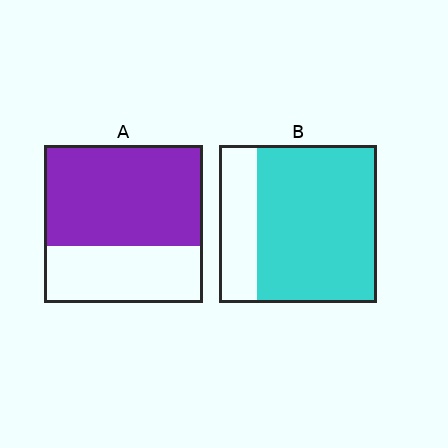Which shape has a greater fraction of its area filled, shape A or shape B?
Shape B.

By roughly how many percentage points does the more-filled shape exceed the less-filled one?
By roughly 10 percentage points (B over A).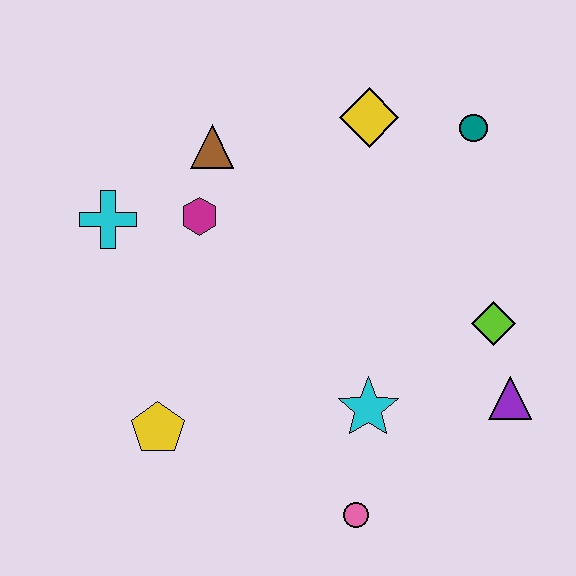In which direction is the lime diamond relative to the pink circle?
The lime diamond is above the pink circle.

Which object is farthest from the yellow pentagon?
The teal circle is farthest from the yellow pentagon.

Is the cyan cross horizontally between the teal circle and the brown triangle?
No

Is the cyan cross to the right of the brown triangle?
No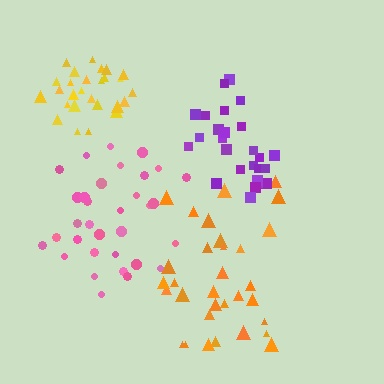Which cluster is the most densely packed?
Yellow.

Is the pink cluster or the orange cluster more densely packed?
Pink.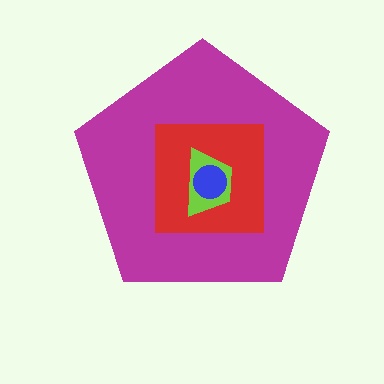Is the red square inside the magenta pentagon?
Yes.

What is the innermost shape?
The blue circle.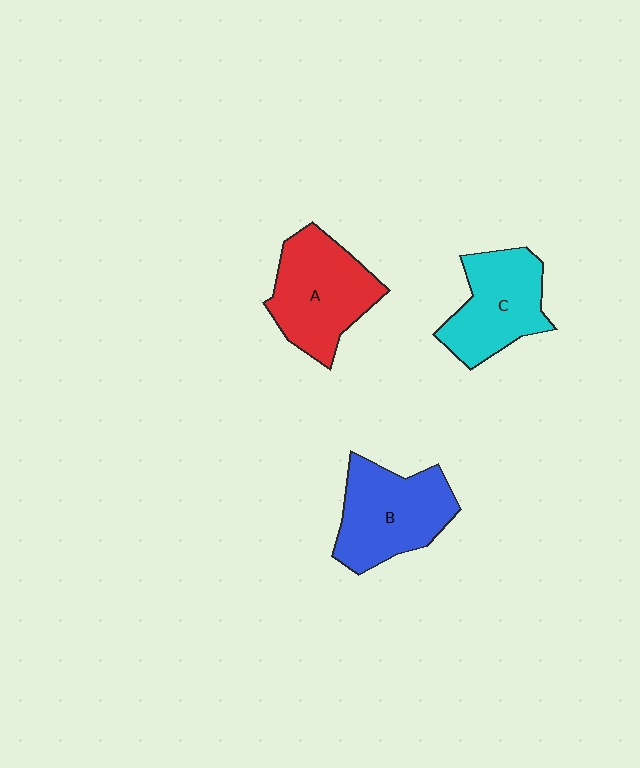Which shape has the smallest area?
Shape C (cyan).